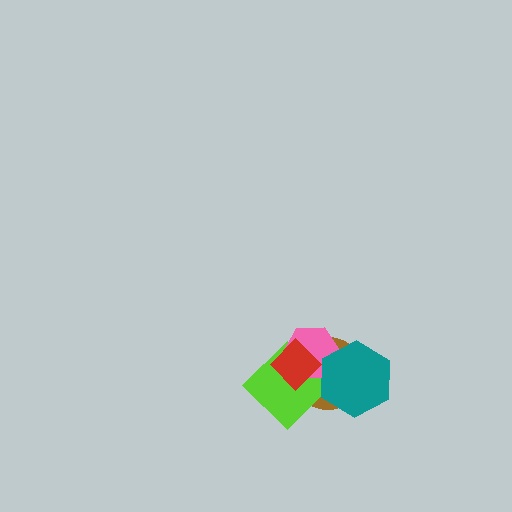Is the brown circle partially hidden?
Yes, it is partially covered by another shape.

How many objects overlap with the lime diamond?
4 objects overlap with the lime diamond.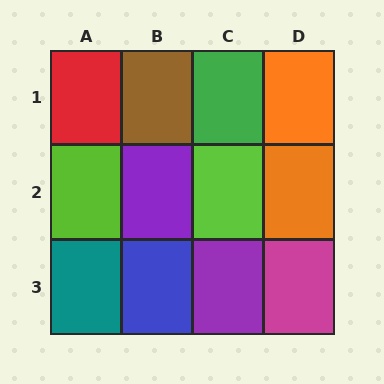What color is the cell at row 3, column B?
Blue.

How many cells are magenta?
1 cell is magenta.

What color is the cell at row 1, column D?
Orange.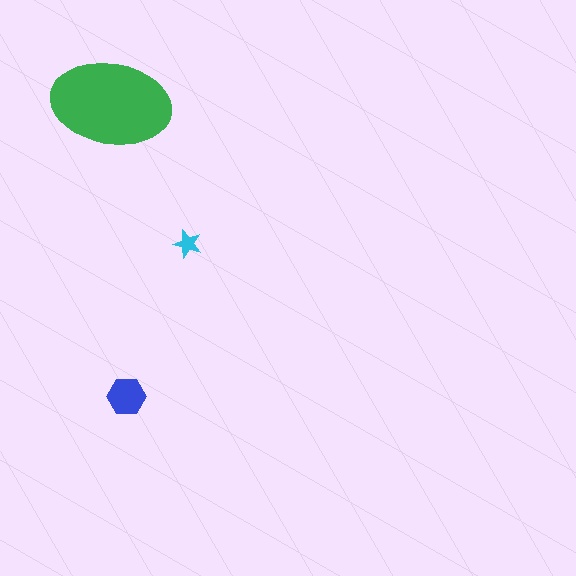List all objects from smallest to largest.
The cyan star, the blue hexagon, the green ellipse.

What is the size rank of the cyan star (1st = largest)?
3rd.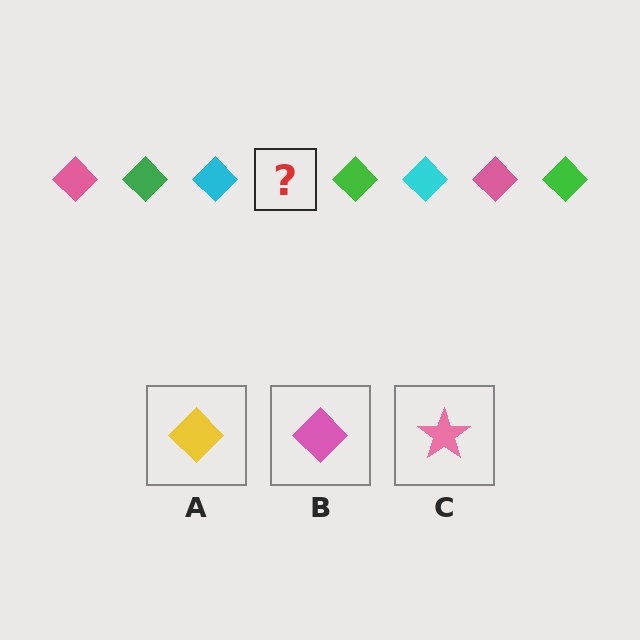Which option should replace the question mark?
Option B.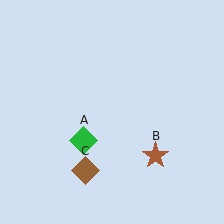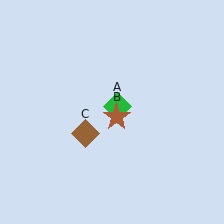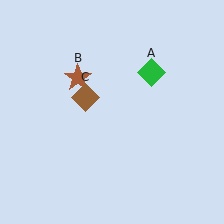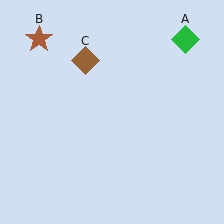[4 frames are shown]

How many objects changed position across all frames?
3 objects changed position: green diamond (object A), brown star (object B), brown diamond (object C).